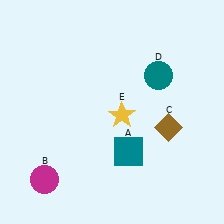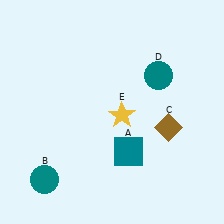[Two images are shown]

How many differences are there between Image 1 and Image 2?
There is 1 difference between the two images.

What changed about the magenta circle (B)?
In Image 1, B is magenta. In Image 2, it changed to teal.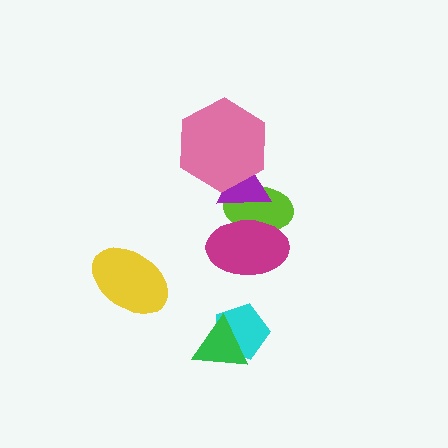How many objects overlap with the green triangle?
1 object overlaps with the green triangle.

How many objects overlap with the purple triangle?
3 objects overlap with the purple triangle.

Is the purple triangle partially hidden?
Yes, it is partially covered by another shape.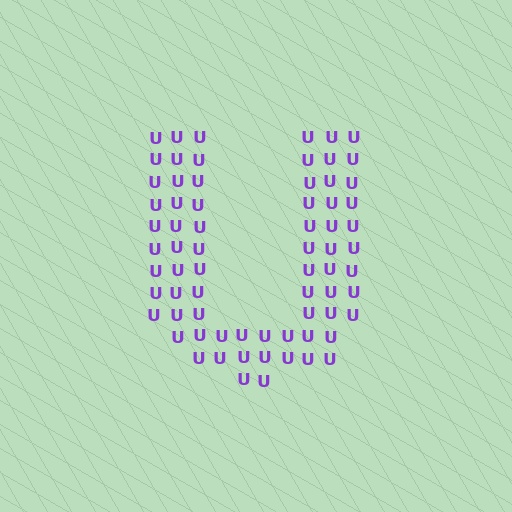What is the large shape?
The large shape is the letter U.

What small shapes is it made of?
It is made of small letter U's.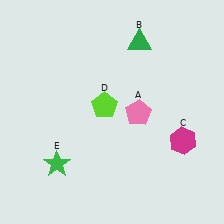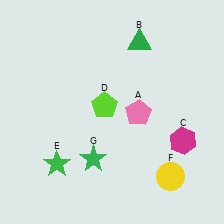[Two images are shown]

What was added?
A yellow circle (F), a green star (G) were added in Image 2.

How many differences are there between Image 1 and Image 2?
There are 2 differences between the two images.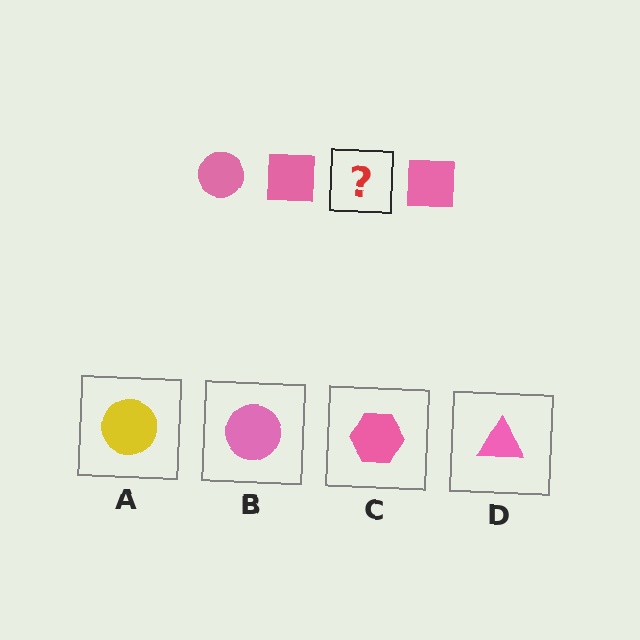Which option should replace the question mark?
Option B.